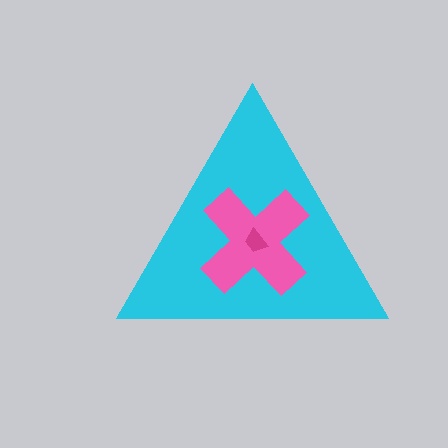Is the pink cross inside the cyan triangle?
Yes.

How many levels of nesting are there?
3.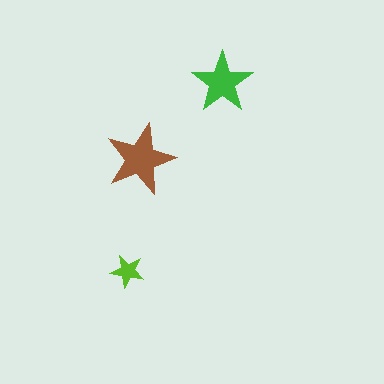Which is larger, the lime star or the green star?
The green one.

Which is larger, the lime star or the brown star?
The brown one.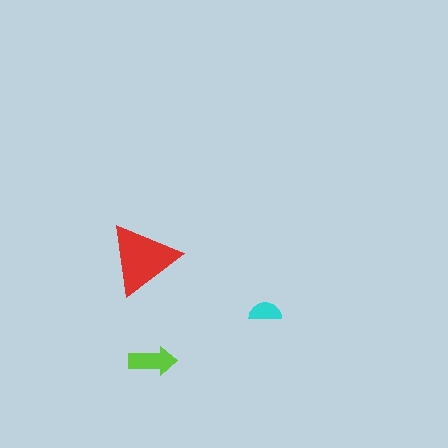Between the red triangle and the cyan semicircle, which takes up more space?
The red triangle.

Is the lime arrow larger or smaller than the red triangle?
Smaller.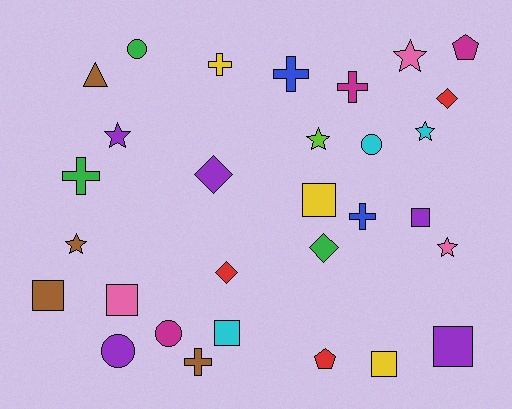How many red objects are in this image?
There are 3 red objects.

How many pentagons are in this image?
There are 2 pentagons.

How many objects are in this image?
There are 30 objects.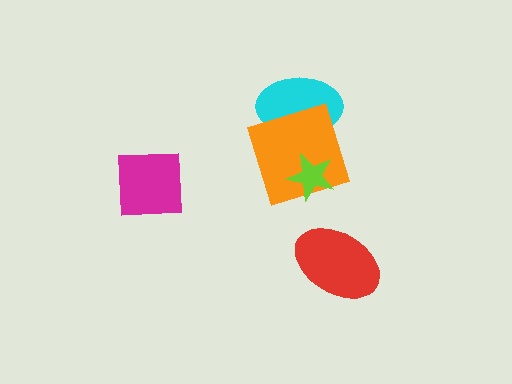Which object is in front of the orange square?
The lime star is in front of the orange square.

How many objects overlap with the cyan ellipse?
1 object overlaps with the cyan ellipse.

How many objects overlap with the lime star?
1 object overlaps with the lime star.